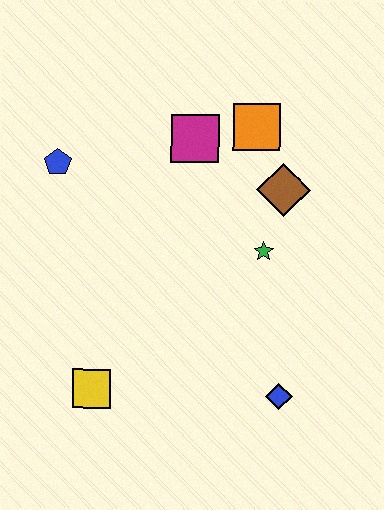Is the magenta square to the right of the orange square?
No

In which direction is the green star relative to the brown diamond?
The green star is below the brown diamond.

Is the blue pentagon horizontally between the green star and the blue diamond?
No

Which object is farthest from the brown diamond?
The yellow square is farthest from the brown diamond.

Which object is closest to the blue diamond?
The green star is closest to the blue diamond.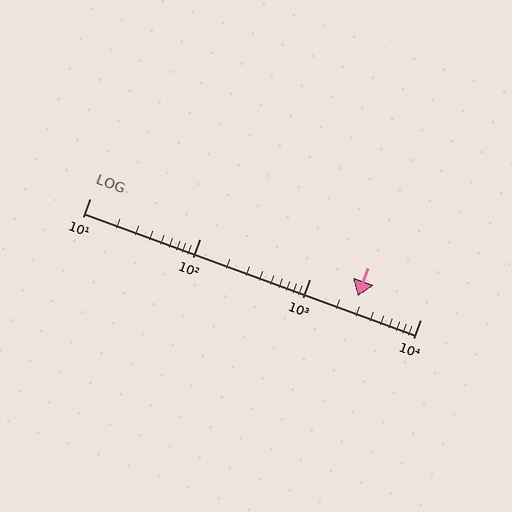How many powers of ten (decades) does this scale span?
The scale spans 3 decades, from 10 to 10000.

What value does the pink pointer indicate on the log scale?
The pointer indicates approximately 2700.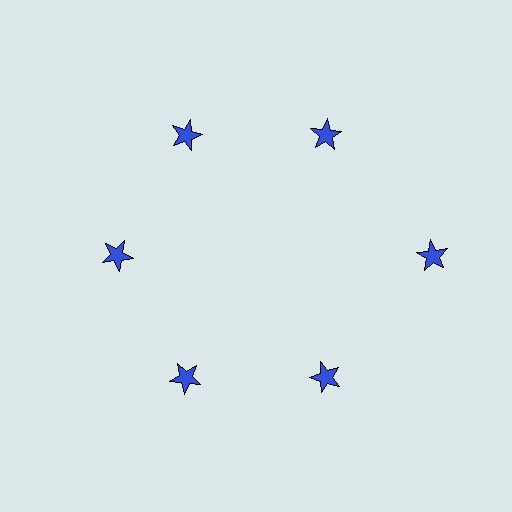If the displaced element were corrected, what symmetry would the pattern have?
It would have 6-fold rotational symmetry — the pattern would map onto itself every 60 degrees.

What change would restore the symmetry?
The symmetry would be restored by moving it inward, back onto the ring so that all 6 stars sit at equal angles and equal distance from the center.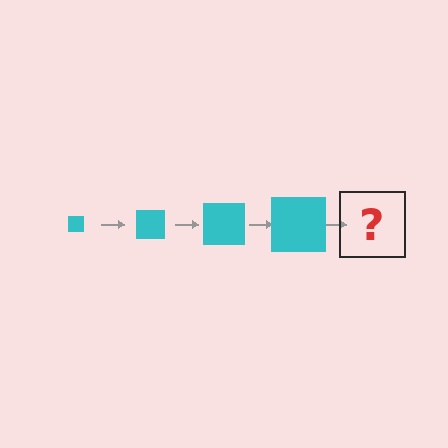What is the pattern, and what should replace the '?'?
The pattern is that the square gets progressively larger each step. The '?' should be a cyan square, larger than the previous one.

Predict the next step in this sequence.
The next step is a cyan square, larger than the previous one.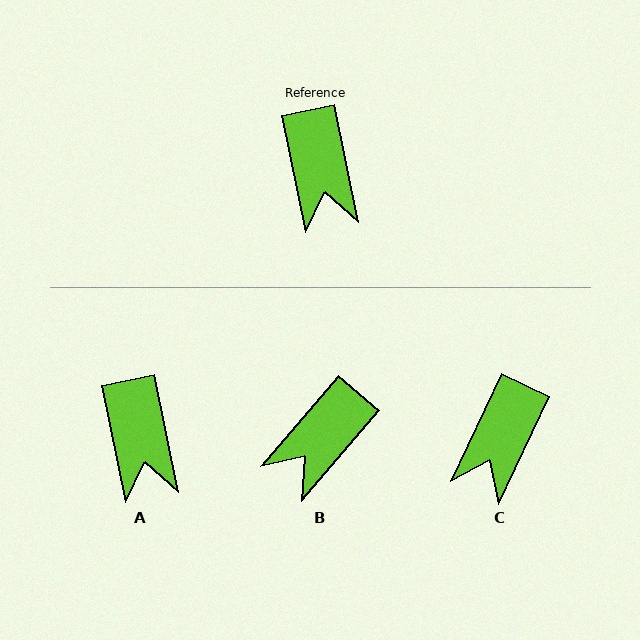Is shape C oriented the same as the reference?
No, it is off by about 37 degrees.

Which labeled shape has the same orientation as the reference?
A.